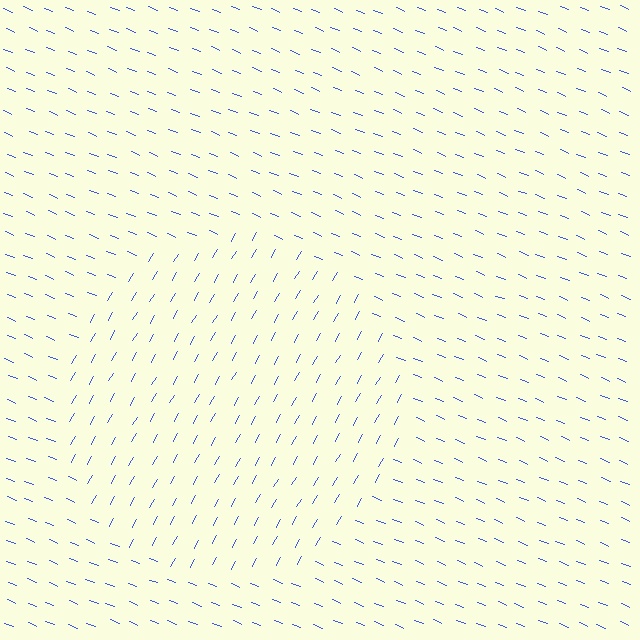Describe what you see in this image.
The image is filled with small blue line segments. A circle region in the image has lines oriented differently from the surrounding lines, creating a visible texture boundary.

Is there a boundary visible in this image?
Yes, there is a texture boundary formed by a change in line orientation.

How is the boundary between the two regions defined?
The boundary is defined purely by a change in line orientation (approximately 82 degrees difference). All lines are the same color and thickness.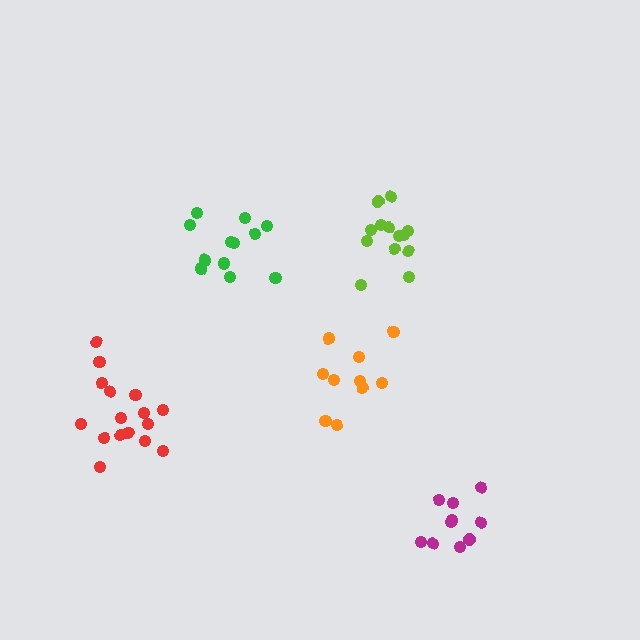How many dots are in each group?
Group 1: 13 dots, Group 2: 16 dots, Group 3: 10 dots, Group 4: 12 dots, Group 5: 10 dots (61 total).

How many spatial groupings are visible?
There are 5 spatial groupings.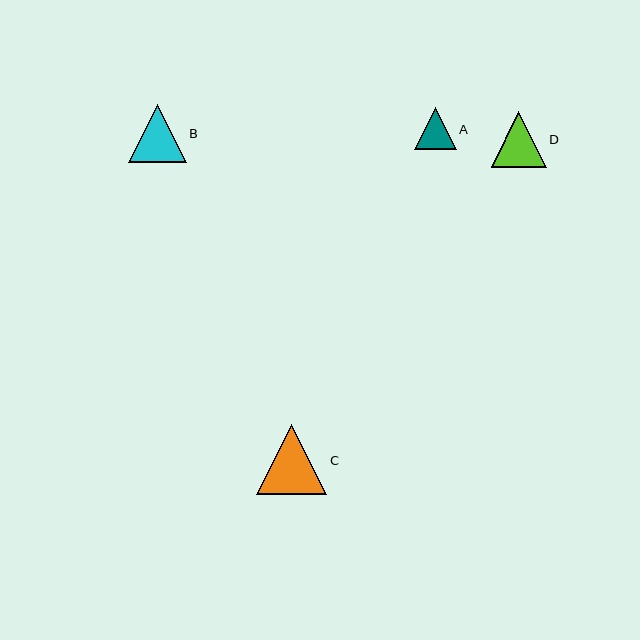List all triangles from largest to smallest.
From largest to smallest: C, B, D, A.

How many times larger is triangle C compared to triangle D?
Triangle C is approximately 1.3 times the size of triangle D.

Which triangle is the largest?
Triangle C is the largest with a size of approximately 70 pixels.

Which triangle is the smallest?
Triangle A is the smallest with a size of approximately 42 pixels.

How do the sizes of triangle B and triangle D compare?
Triangle B and triangle D are approximately the same size.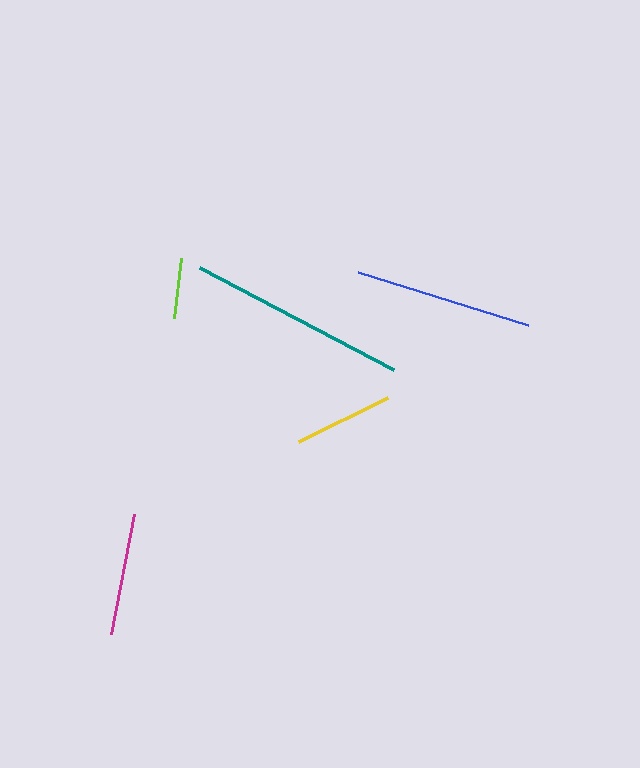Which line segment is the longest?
The teal line is the longest at approximately 219 pixels.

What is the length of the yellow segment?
The yellow segment is approximately 100 pixels long.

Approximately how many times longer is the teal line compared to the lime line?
The teal line is approximately 3.6 times the length of the lime line.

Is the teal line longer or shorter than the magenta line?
The teal line is longer than the magenta line.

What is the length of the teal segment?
The teal segment is approximately 219 pixels long.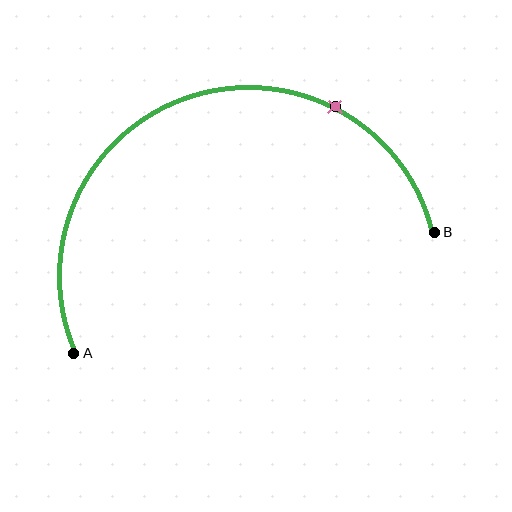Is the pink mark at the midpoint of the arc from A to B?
No. The pink mark lies on the arc but is closer to endpoint B. The arc midpoint would be at the point on the curve equidistant along the arc from both A and B.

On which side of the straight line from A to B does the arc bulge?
The arc bulges above the straight line connecting A and B.